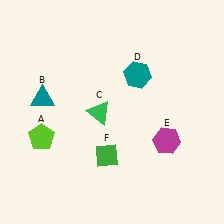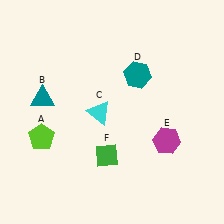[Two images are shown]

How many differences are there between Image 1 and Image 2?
There is 1 difference between the two images.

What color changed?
The triangle (C) changed from green in Image 1 to cyan in Image 2.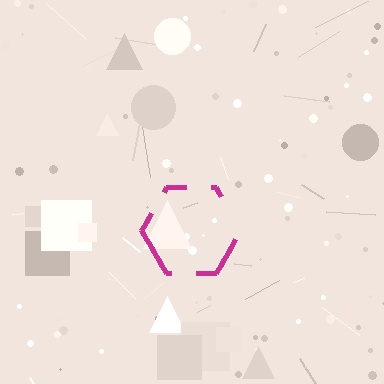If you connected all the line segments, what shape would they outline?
They would outline a hexagon.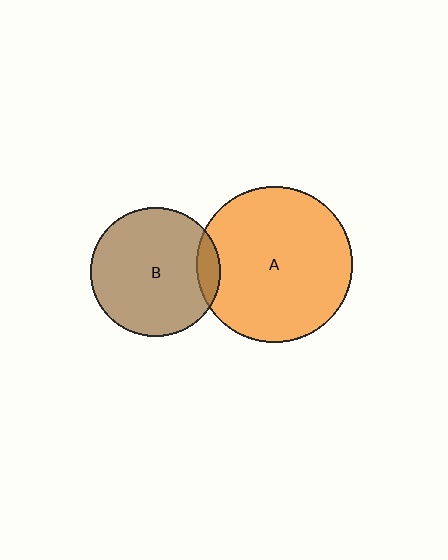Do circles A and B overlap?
Yes.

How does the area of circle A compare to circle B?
Approximately 1.4 times.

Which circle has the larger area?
Circle A (orange).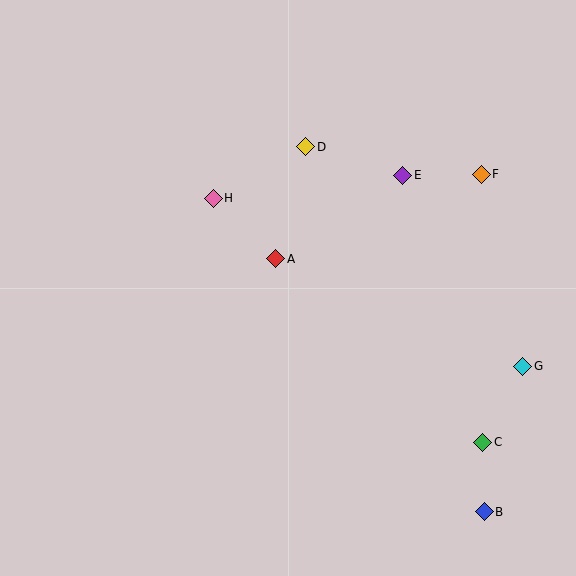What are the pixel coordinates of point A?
Point A is at (276, 259).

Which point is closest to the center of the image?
Point A at (276, 259) is closest to the center.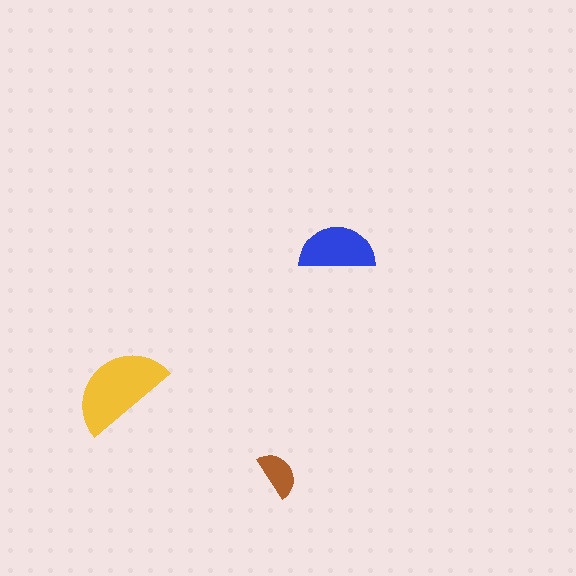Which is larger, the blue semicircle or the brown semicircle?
The blue one.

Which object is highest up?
The blue semicircle is topmost.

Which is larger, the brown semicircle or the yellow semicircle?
The yellow one.